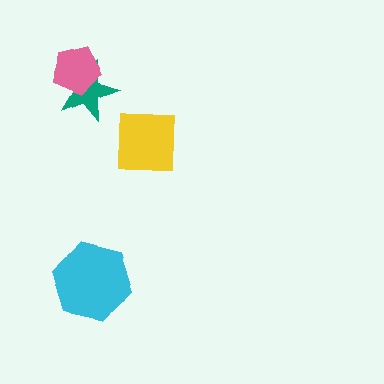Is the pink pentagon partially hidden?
No, no other shape covers it.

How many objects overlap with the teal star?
1 object overlaps with the teal star.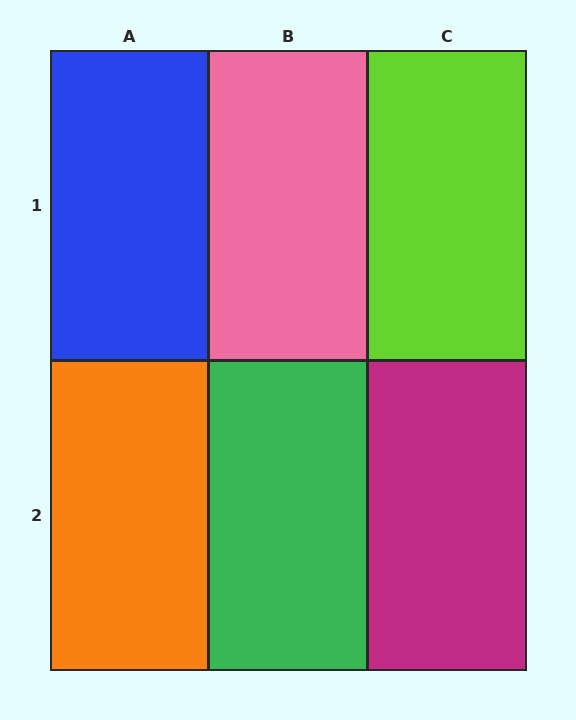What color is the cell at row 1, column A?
Blue.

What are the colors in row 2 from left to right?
Orange, green, magenta.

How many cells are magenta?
1 cell is magenta.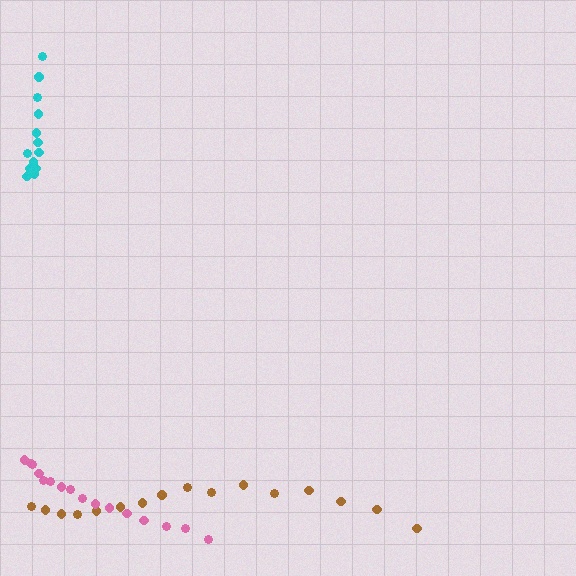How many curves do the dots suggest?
There are 3 distinct paths.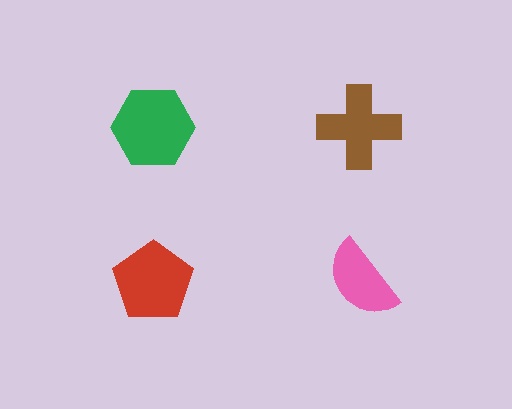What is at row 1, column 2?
A brown cross.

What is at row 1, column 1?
A green hexagon.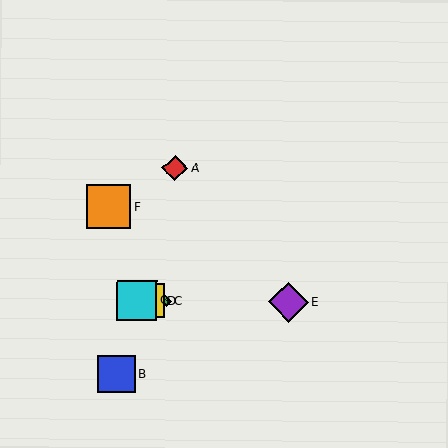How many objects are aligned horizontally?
4 objects (C, D, E, G) are aligned horizontally.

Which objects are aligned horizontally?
Objects C, D, E, G are aligned horizontally.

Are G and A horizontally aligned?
No, G is at y≈301 and A is at y≈168.